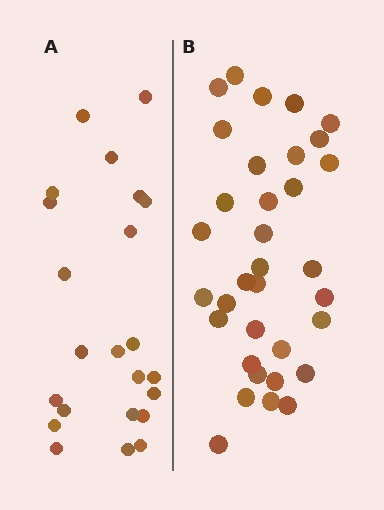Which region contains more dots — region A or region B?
Region B (the right region) has more dots.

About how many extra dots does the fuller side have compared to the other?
Region B has roughly 12 or so more dots than region A.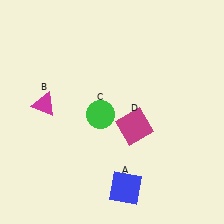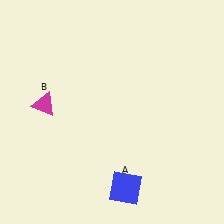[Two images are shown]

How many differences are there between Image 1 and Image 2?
There are 2 differences between the two images.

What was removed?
The magenta square (D), the green circle (C) were removed in Image 2.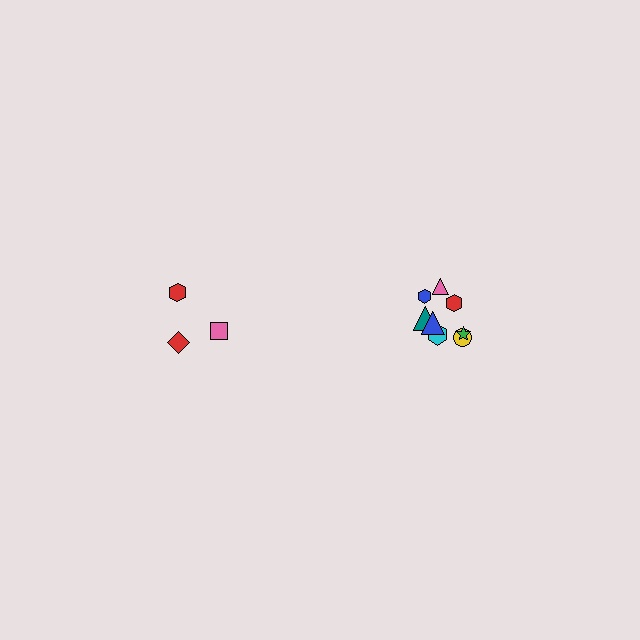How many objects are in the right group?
There are 8 objects.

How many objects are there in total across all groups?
There are 11 objects.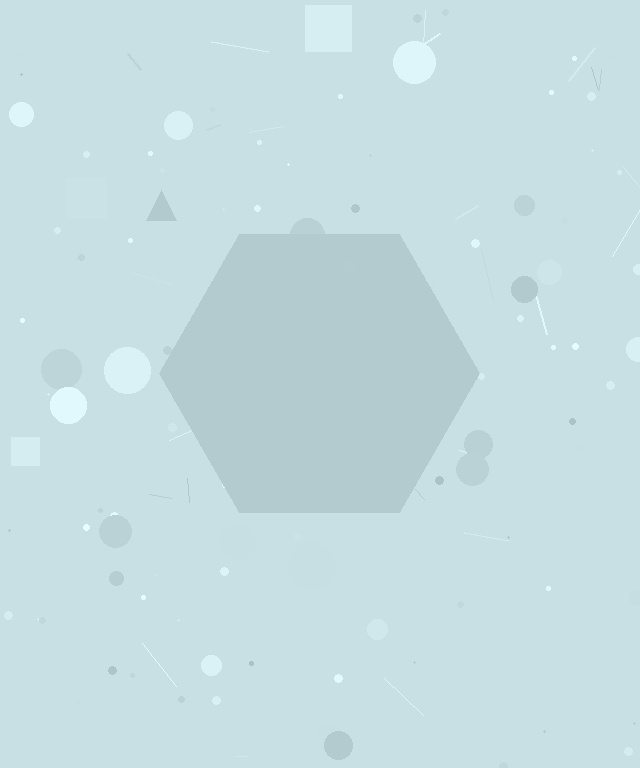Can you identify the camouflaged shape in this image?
The camouflaged shape is a hexagon.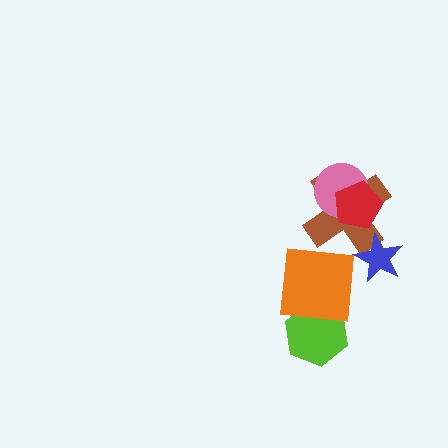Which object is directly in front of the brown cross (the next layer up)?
The pink circle is directly in front of the brown cross.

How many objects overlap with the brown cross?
4 objects overlap with the brown cross.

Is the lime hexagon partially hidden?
Yes, it is partially covered by another shape.